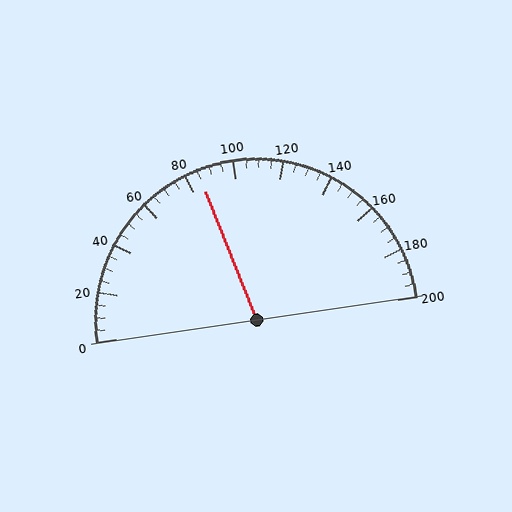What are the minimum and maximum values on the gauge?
The gauge ranges from 0 to 200.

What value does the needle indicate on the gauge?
The needle indicates approximately 85.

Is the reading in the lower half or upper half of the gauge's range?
The reading is in the lower half of the range (0 to 200).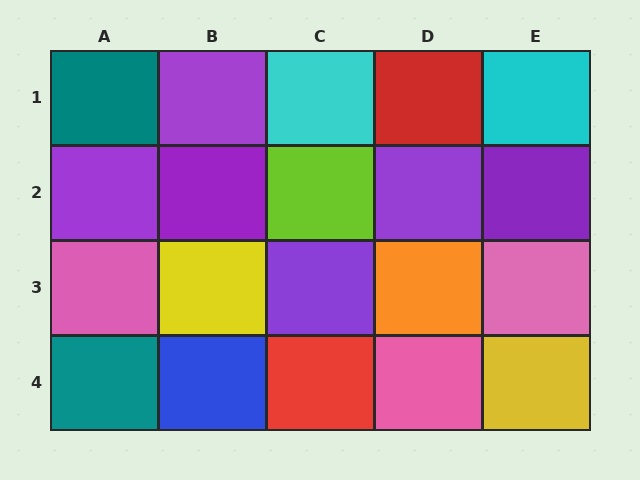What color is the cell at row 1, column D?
Red.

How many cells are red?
2 cells are red.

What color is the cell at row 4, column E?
Yellow.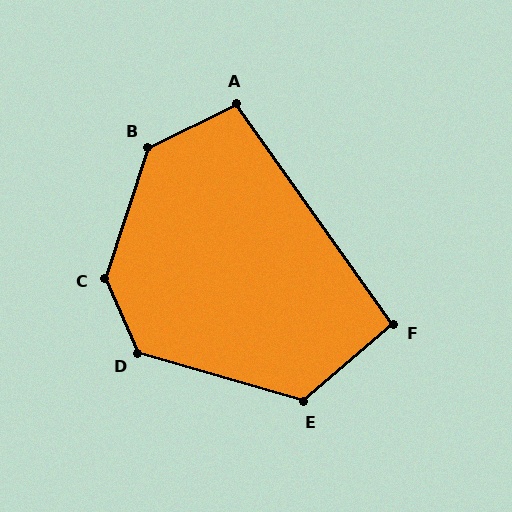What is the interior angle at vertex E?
Approximately 123 degrees (obtuse).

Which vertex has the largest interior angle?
C, at approximately 138 degrees.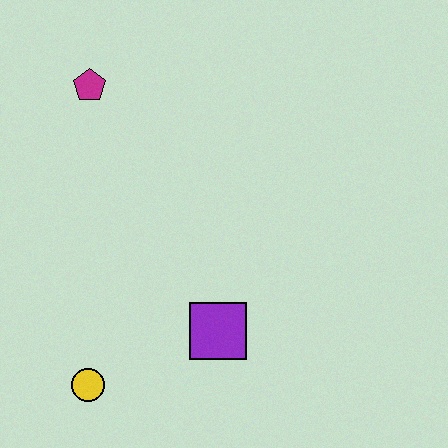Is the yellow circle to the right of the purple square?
No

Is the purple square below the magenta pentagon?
Yes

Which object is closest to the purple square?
The yellow circle is closest to the purple square.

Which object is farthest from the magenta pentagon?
The yellow circle is farthest from the magenta pentagon.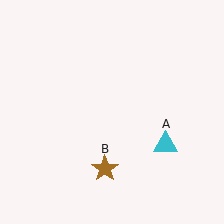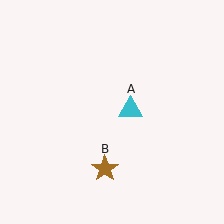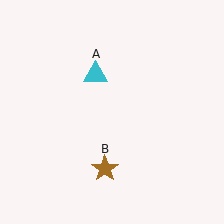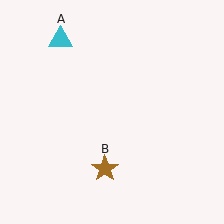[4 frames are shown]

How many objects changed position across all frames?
1 object changed position: cyan triangle (object A).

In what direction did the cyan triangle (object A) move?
The cyan triangle (object A) moved up and to the left.